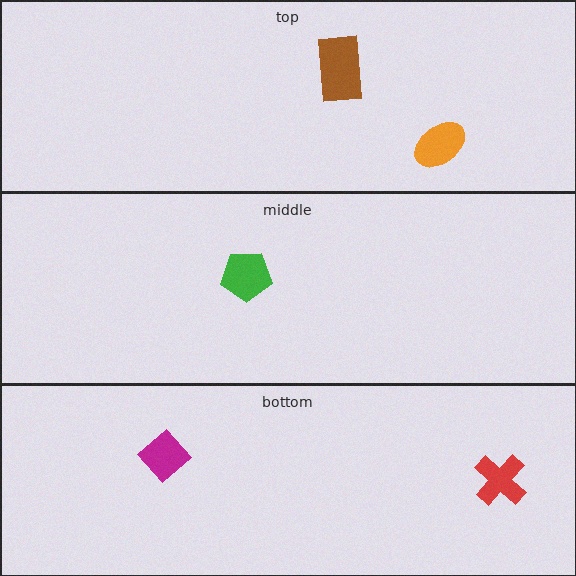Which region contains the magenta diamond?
The bottom region.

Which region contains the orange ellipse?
The top region.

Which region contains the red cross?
The bottom region.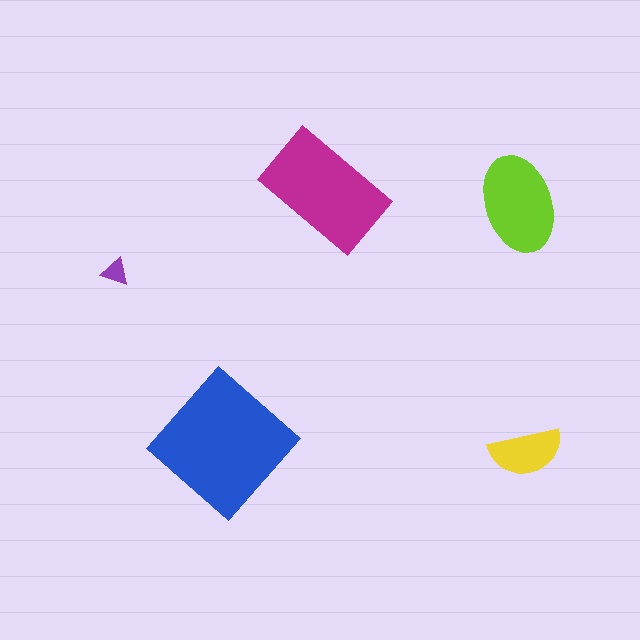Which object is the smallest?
The purple triangle.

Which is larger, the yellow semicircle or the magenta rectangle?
The magenta rectangle.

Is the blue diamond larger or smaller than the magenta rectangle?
Larger.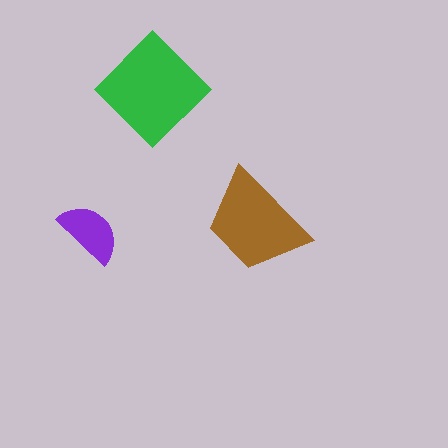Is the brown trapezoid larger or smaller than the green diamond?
Smaller.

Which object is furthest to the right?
The brown trapezoid is rightmost.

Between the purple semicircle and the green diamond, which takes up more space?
The green diamond.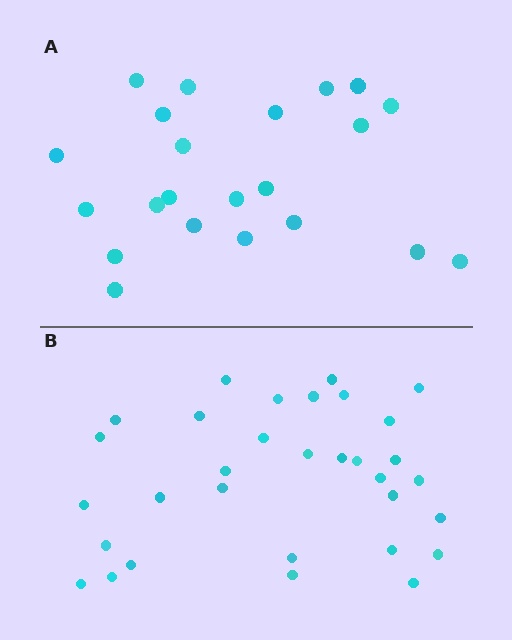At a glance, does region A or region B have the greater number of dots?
Region B (the bottom region) has more dots.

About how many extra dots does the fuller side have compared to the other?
Region B has roughly 10 or so more dots than region A.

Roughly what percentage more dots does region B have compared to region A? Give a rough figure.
About 45% more.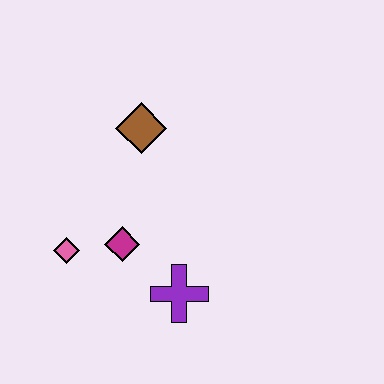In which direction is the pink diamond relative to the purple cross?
The pink diamond is to the left of the purple cross.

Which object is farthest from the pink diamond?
The brown diamond is farthest from the pink diamond.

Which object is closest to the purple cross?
The magenta diamond is closest to the purple cross.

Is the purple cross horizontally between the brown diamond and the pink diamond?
No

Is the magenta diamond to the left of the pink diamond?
No